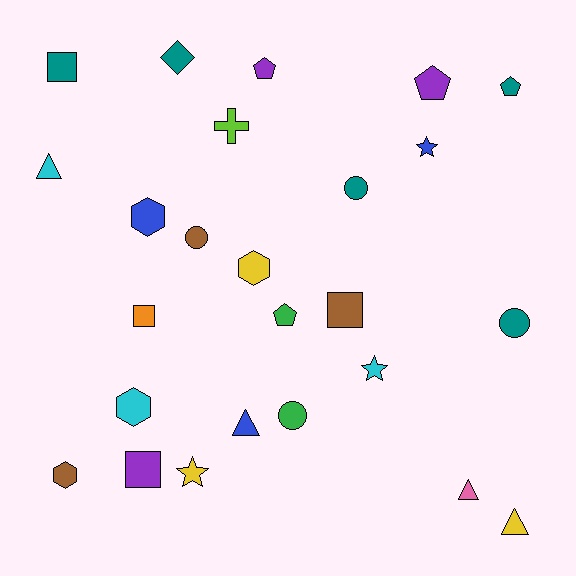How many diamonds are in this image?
There is 1 diamond.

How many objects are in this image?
There are 25 objects.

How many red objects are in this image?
There are no red objects.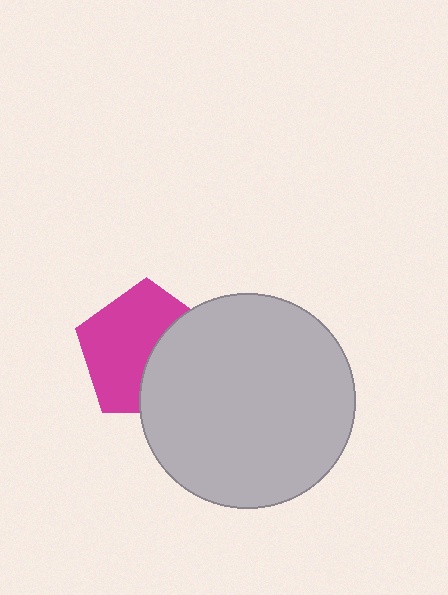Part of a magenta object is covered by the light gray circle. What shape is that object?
It is a pentagon.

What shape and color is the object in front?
The object in front is a light gray circle.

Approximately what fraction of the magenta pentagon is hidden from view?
Roughly 40% of the magenta pentagon is hidden behind the light gray circle.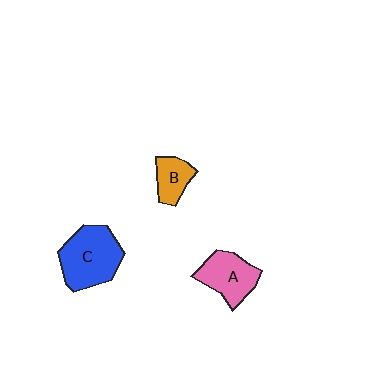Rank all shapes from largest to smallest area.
From largest to smallest: C (blue), A (pink), B (orange).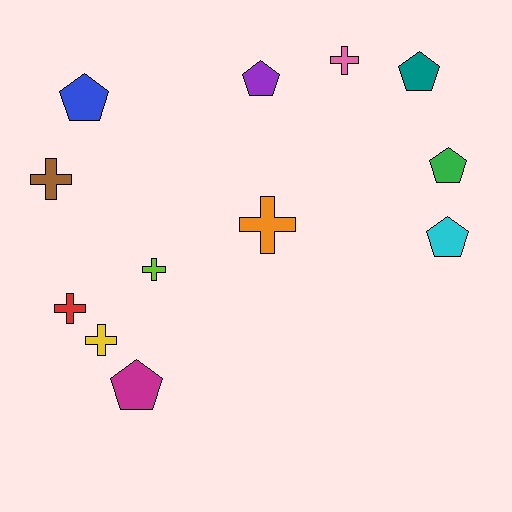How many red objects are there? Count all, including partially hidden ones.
There is 1 red object.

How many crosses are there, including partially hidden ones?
There are 6 crosses.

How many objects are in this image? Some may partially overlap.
There are 12 objects.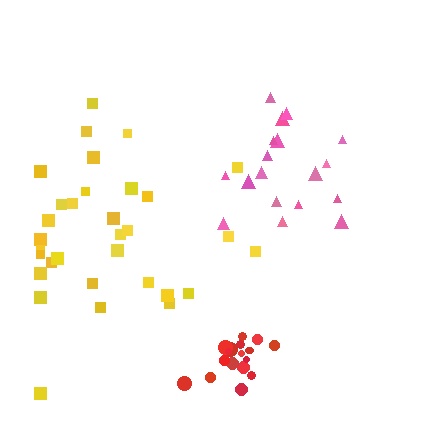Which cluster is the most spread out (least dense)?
Yellow.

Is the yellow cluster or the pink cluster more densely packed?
Pink.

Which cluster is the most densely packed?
Red.